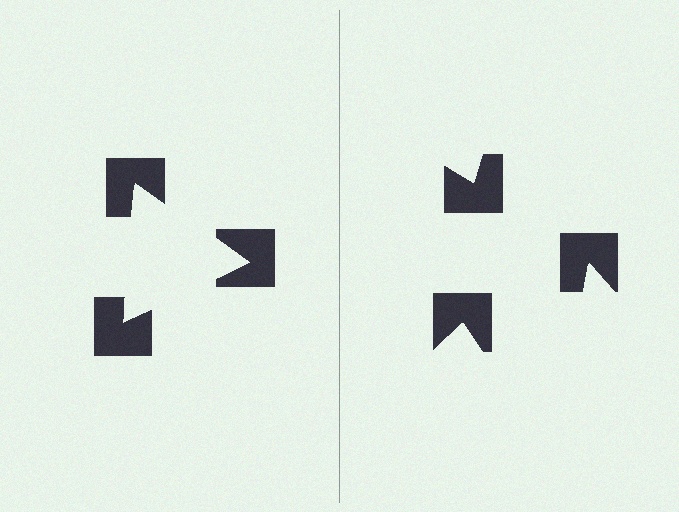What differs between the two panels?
The notched squares are positioned identically on both sides; only the wedge orientations differ. On the left they align to a triangle; on the right they are misaligned.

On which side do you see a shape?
An illusory triangle appears on the left side. On the right side the wedge cuts are rotated, so no coherent shape forms.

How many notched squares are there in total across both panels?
6 — 3 on each side.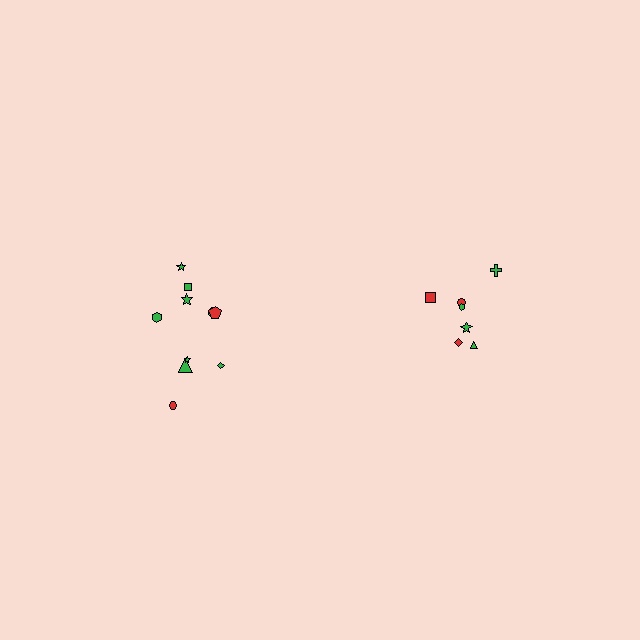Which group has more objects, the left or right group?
The left group.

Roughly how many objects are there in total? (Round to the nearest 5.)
Roughly 15 objects in total.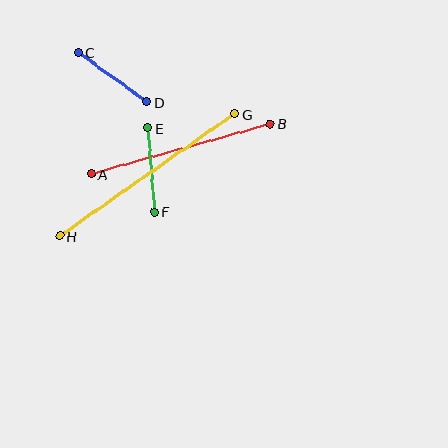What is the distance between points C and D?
The distance is approximately 85 pixels.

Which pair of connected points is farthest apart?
Points G and H are farthest apart.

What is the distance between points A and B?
The distance is approximately 186 pixels.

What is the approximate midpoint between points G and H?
The midpoint is at approximately (147, 175) pixels.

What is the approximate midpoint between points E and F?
The midpoint is at approximately (151, 170) pixels.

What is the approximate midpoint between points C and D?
The midpoint is at approximately (112, 77) pixels.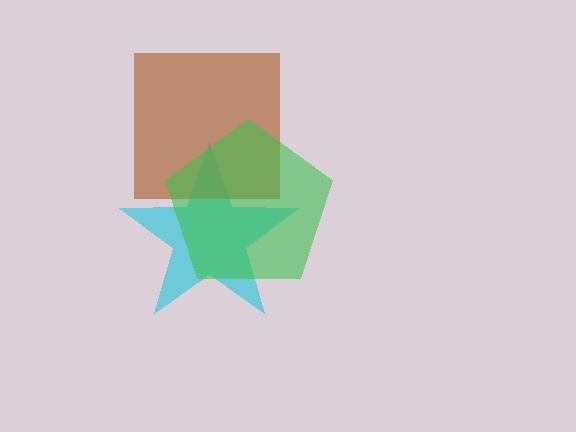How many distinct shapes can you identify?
There are 3 distinct shapes: a cyan star, a brown square, a green pentagon.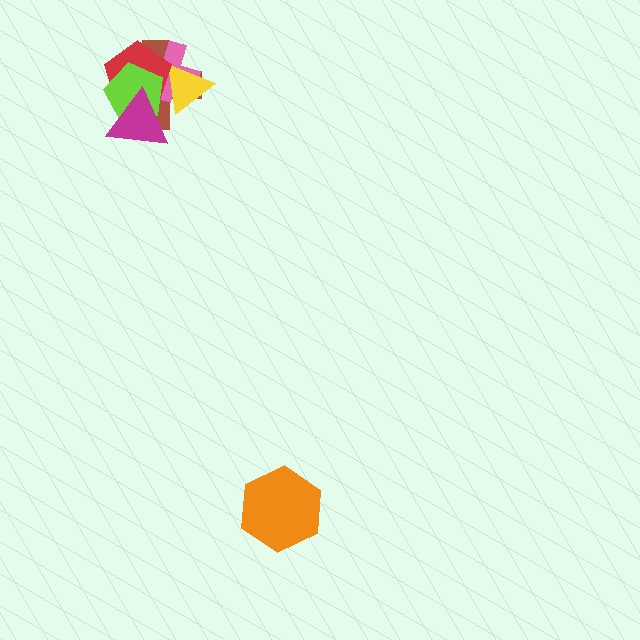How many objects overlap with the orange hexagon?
0 objects overlap with the orange hexagon.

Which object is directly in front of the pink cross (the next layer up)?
The yellow triangle is directly in front of the pink cross.